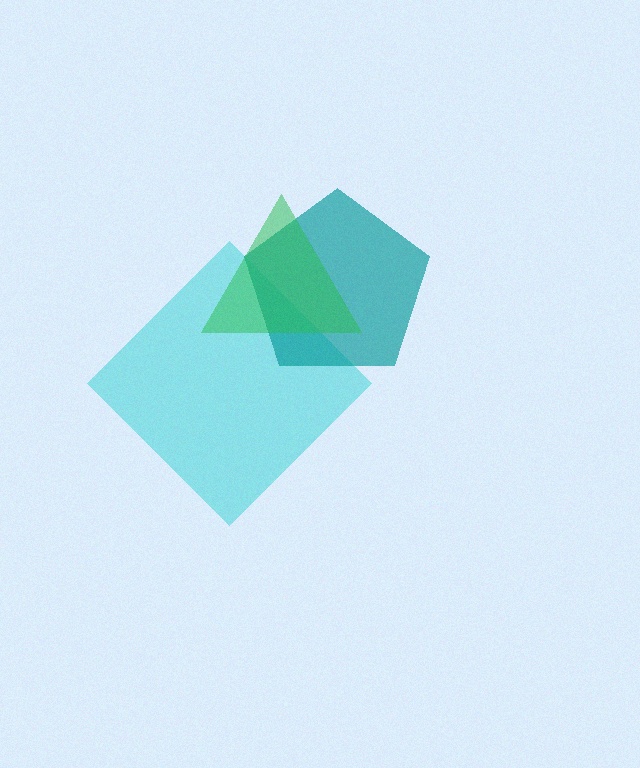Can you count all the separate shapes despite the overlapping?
Yes, there are 3 separate shapes.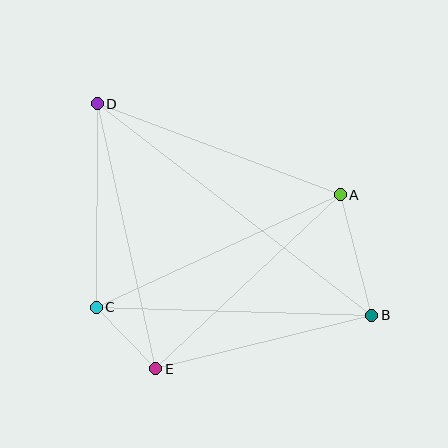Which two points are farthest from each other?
Points B and D are farthest from each other.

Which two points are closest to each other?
Points C and E are closest to each other.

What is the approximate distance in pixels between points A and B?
The distance between A and B is approximately 125 pixels.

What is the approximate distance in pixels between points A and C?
The distance between A and C is approximately 269 pixels.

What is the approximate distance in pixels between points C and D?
The distance between C and D is approximately 204 pixels.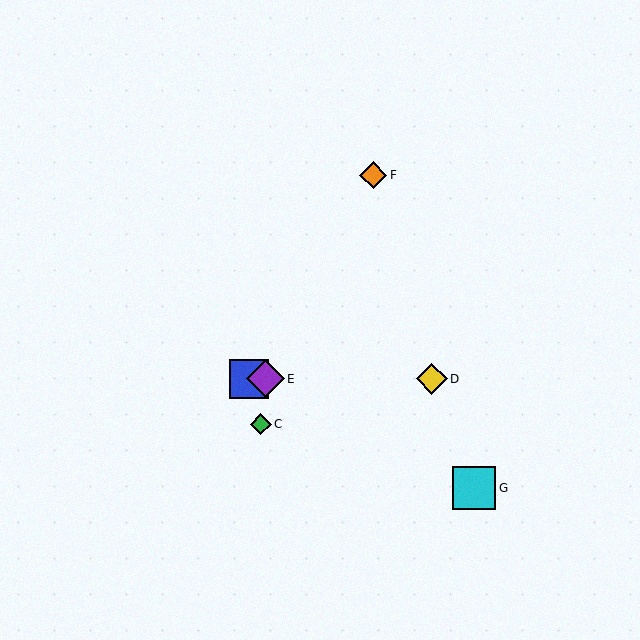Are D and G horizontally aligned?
No, D is at y≈379 and G is at y≈488.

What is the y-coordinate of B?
Object B is at y≈379.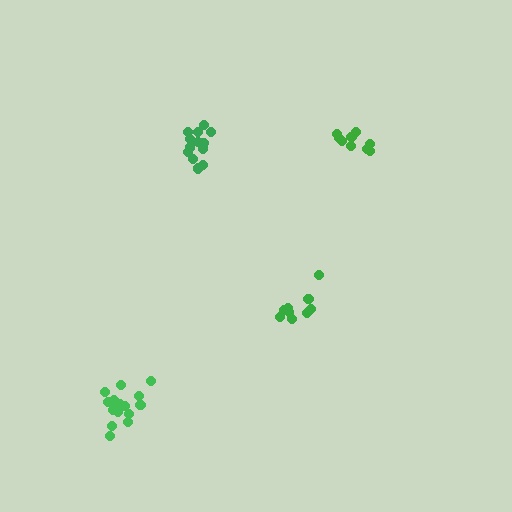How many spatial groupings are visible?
There are 4 spatial groupings.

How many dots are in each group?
Group 1: 9 dots, Group 2: 14 dots, Group 3: 9 dots, Group 4: 15 dots (47 total).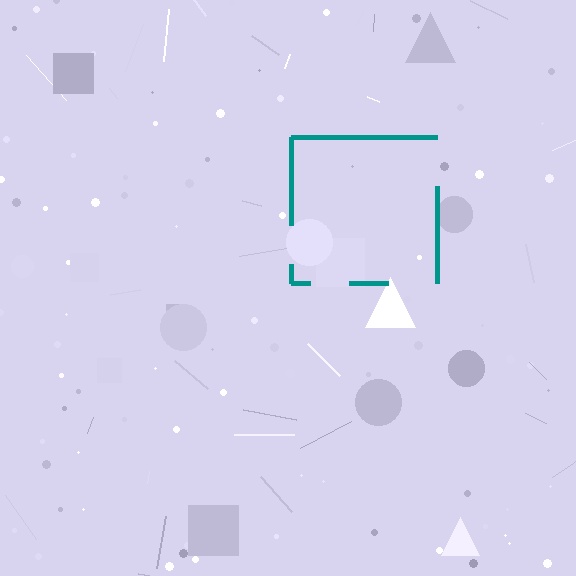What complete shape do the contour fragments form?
The contour fragments form a square.